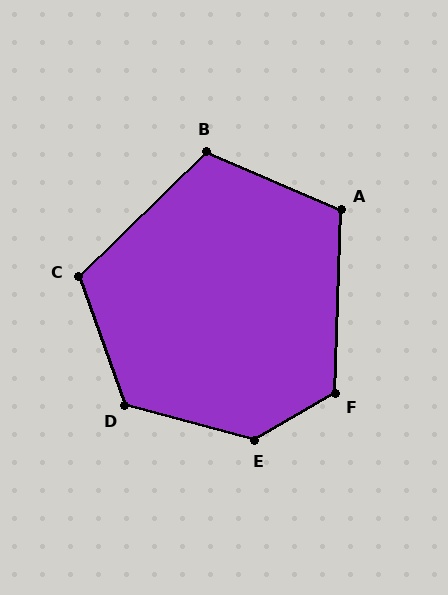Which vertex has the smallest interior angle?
A, at approximately 111 degrees.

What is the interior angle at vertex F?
Approximately 123 degrees (obtuse).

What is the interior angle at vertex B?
Approximately 112 degrees (obtuse).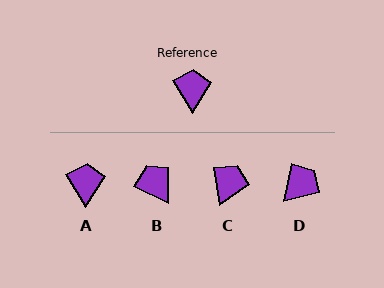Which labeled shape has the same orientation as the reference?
A.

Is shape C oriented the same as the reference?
No, it is off by about 22 degrees.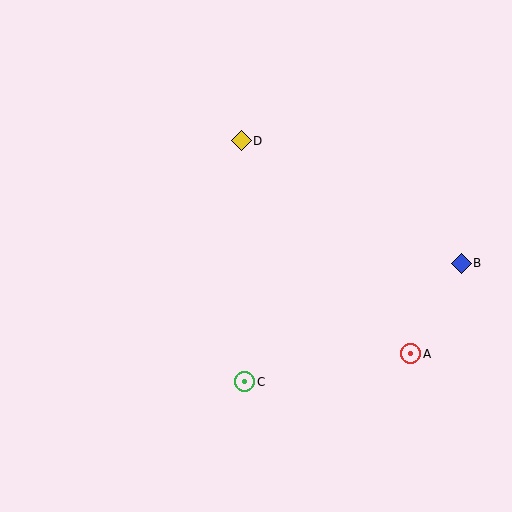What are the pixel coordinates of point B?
Point B is at (461, 264).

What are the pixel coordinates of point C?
Point C is at (245, 382).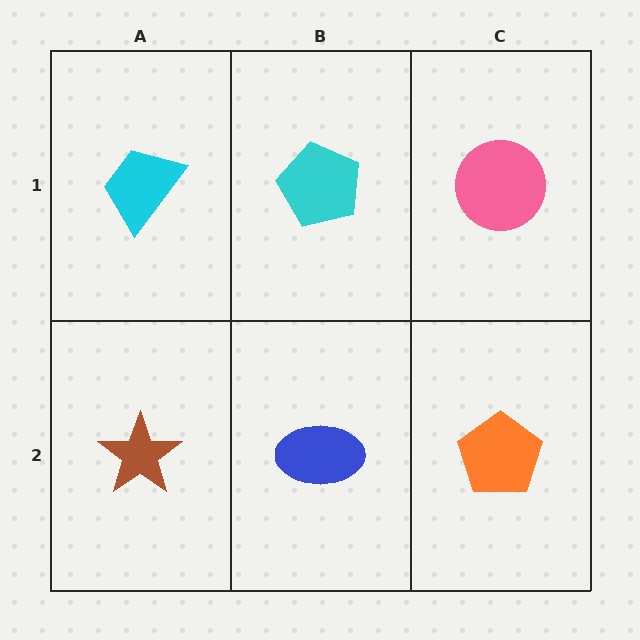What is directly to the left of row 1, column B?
A cyan trapezoid.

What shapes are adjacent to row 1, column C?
An orange pentagon (row 2, column C), a cyan pentagon (row 1, column B).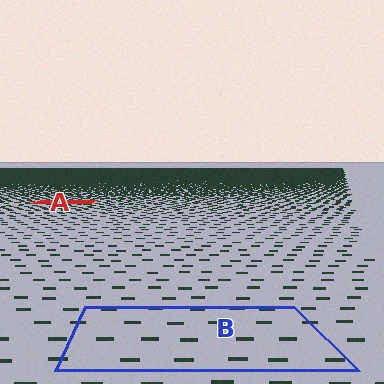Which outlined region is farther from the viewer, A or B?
Region A is farther from the viewer — the texture elements inside it appear smaller and more densely packed.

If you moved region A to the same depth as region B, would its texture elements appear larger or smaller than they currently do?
They would appear larger. At a closer depth, the same texture elements are projected at a bigger on-screen size.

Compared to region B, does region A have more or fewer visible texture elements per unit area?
Region A has more texture elements per unit area — they are packed more densely because it is farther away.